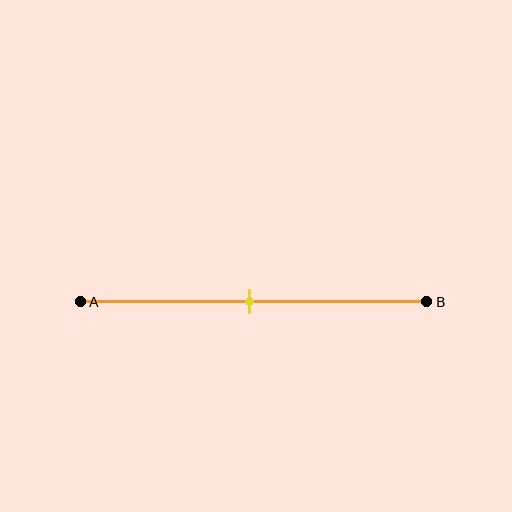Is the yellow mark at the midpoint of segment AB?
Yes, the mark is approximately at the midpoint.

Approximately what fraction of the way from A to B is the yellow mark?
The yellow mark is approximately 50% of the way from A to B.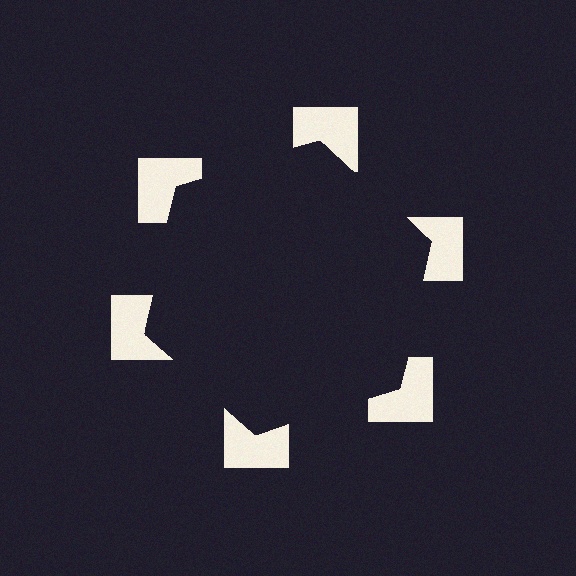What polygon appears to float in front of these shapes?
An illusory hexagon — its edges are inferred from the aligned wedge cuts in the notched squares, not physically drawn.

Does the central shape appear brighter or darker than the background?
It typically appears slightly darker than the background, even though no actual brightness change is drawn.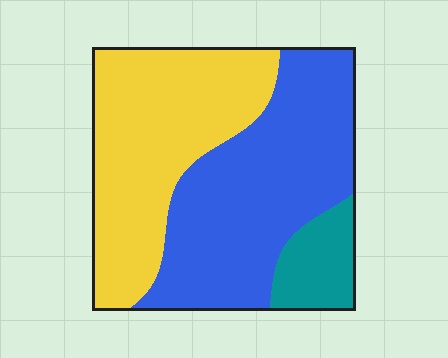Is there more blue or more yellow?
Blue.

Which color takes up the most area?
Blue, at roughly 45%.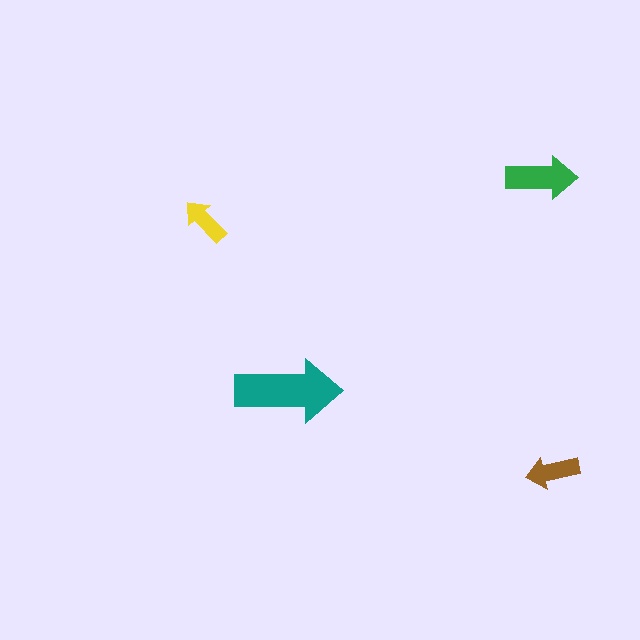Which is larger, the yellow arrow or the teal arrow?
The teal one.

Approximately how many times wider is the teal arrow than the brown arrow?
About 2 times wider.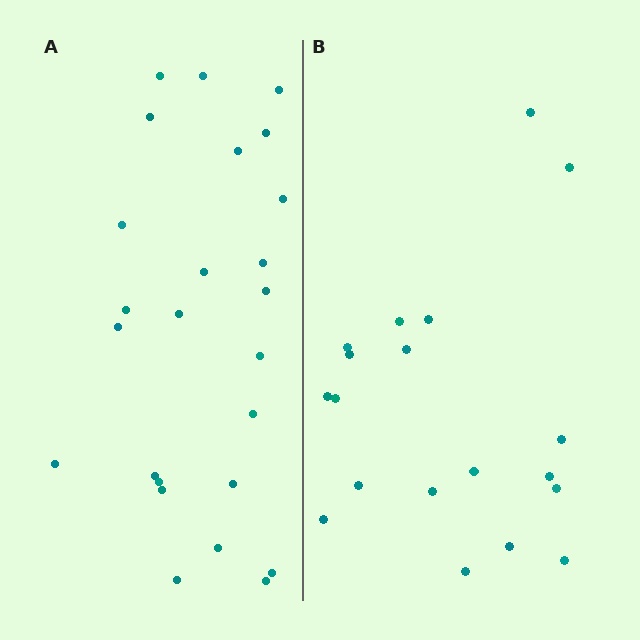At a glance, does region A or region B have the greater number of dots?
Region A (the left region) has more dots.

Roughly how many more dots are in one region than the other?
Region A has about 6 more dots than region B.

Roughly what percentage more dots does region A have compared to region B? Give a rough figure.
About 30% more.